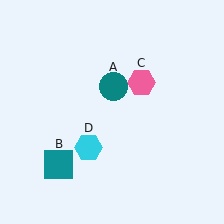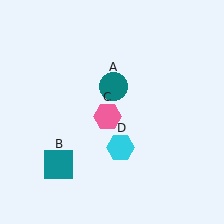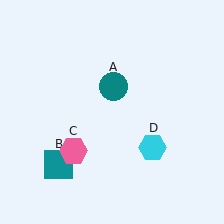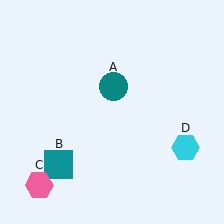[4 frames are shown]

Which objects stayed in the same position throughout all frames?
Teal circle (object A) and teal square (object B) remained stationary.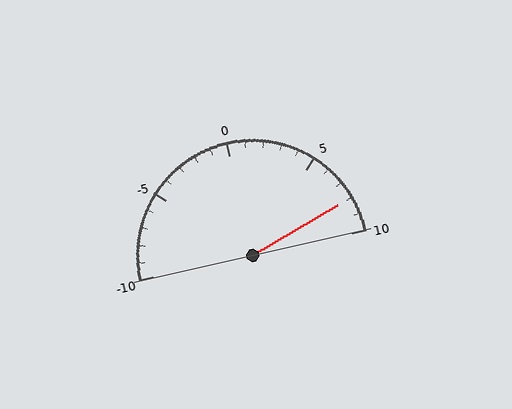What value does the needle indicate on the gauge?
The needle indicates approximately 8.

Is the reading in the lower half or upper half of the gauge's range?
The reading is in the upper half of the range (-10 to 10).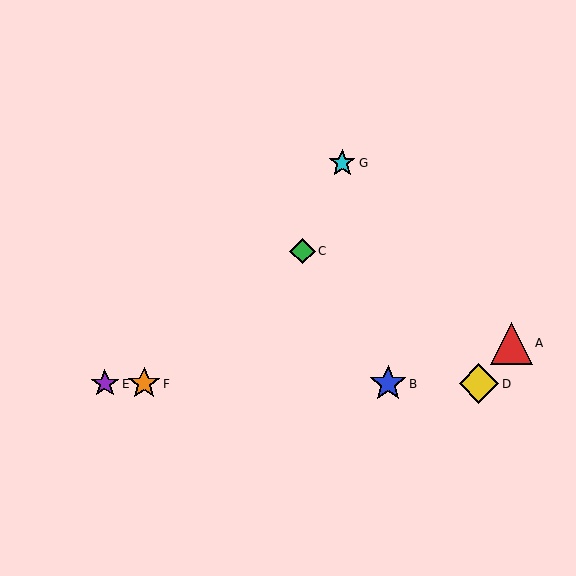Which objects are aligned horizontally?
Objects B, D, E, F are aligned horizontally.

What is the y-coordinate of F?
Object F is at y≈384.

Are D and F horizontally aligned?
Yes, both are at y≈384.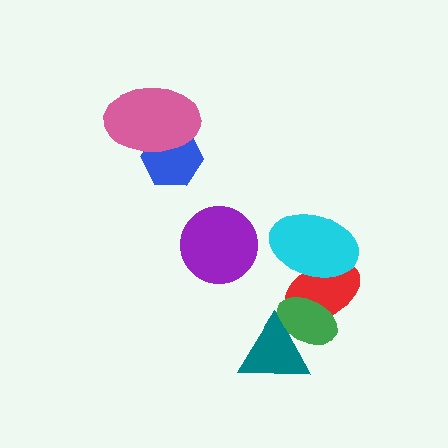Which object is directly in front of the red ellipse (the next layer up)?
The green ellipse is directly in front of the red ellipse.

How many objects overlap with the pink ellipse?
1 object overlaps with the pink ellipse.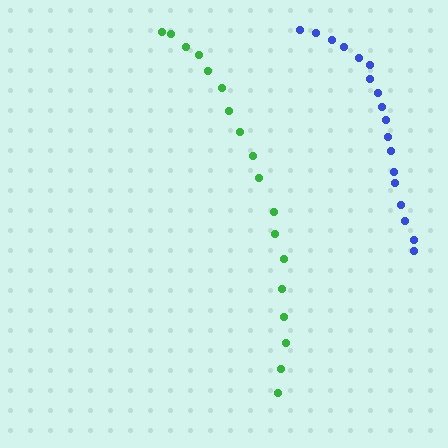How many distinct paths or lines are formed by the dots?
There are 2 distinct paths.